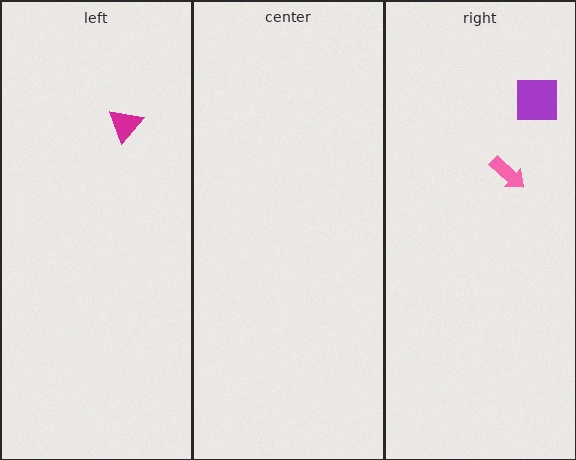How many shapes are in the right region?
2.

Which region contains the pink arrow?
The right region.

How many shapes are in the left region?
1.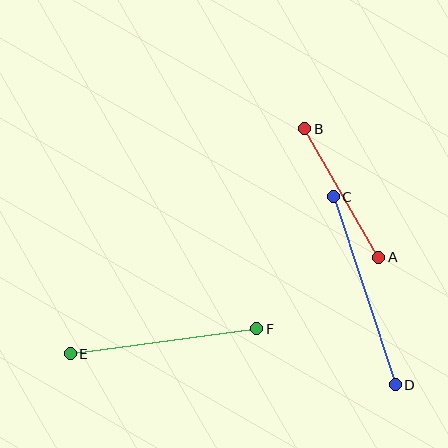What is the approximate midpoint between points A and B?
The midpoint is at approximately (342, 193) pixels.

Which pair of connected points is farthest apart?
Points C and D are farthest apart.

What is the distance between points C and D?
The distance is approximately 198 pixels.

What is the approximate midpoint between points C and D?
The midpoint is at approximately (364, 291) pixels.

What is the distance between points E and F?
The distance is approximately 188 pixels.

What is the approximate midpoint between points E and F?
The midpoint is at approximately (163, 341) pixels.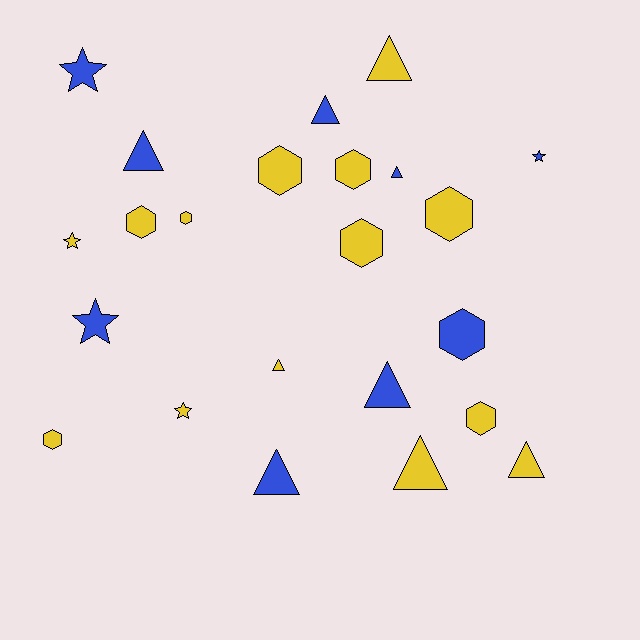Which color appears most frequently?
Yellow, with 14 objects.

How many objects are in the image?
There are 23 objects.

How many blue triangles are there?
There are 5 blue triangles.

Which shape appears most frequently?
Triangle, with 9 objects.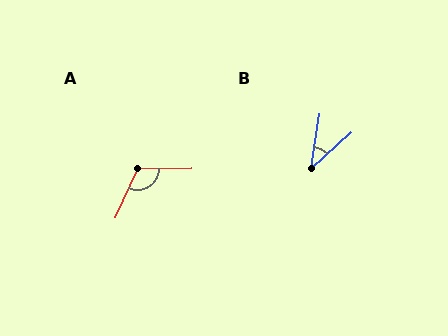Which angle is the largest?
A, at approximately 114 degrees.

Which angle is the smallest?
B, at approximately 39 degrees.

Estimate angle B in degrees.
Approximately 39 degrees.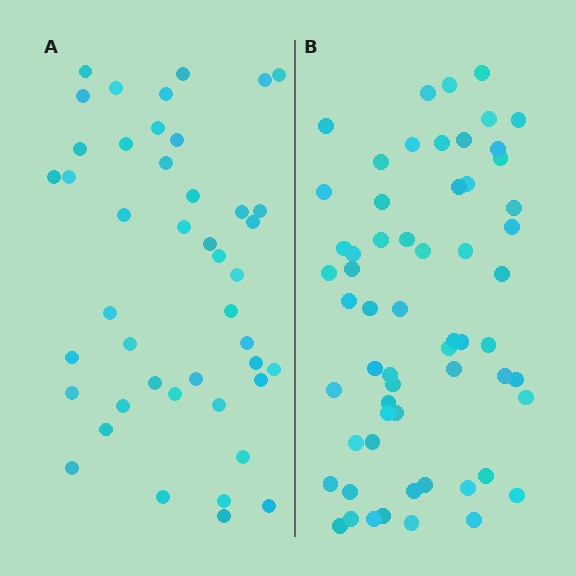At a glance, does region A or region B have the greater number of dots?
Region B (the right region) has more dots.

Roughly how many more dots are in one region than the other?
Region B has approximately 15 more dots than region A.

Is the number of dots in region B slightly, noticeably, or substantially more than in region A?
Region B has noticeably more, but not dramatically so. The ratio is roughly 1.4 to 1.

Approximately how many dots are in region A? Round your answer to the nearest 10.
About 40 dots. (The exact count is 44, which rounds to 40.)